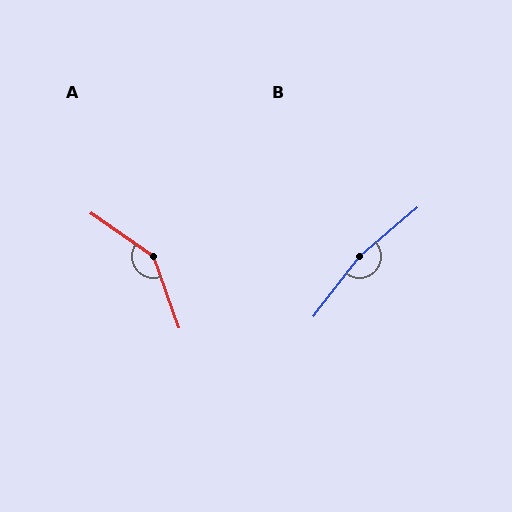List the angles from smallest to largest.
A (144°), B (168°).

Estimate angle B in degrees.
Approximately 168 degrees.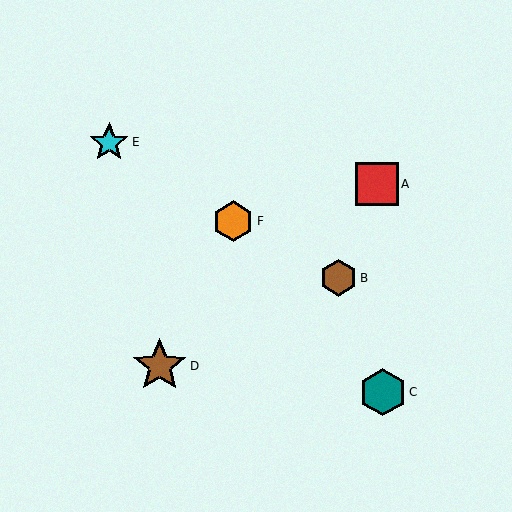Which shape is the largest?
The brown star (labeled D) is the largest.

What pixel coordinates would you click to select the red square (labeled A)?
Click at (377, 184) to select the red square A.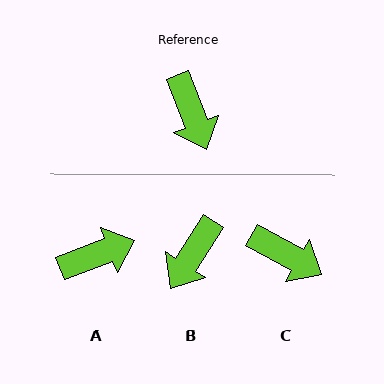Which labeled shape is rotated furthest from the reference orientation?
A, about 90 degrees away.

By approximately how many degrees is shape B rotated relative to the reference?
Approximately 54 degrees clockwise.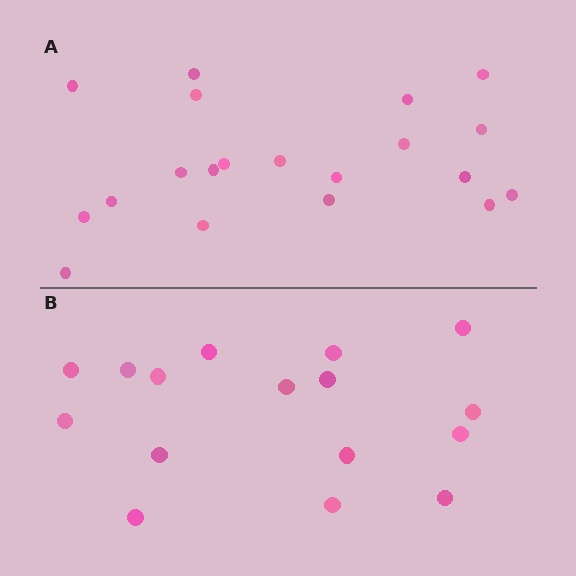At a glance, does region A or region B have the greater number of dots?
Region A (the top region) has more dots.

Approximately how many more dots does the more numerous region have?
Region A has about 4 more dots than region B.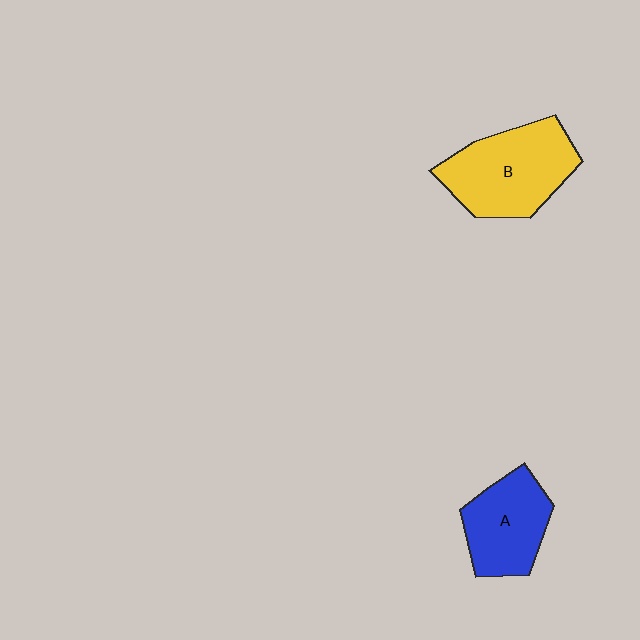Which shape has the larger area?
Shape B (yellow).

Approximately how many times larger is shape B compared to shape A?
Approximately 1.4 times.